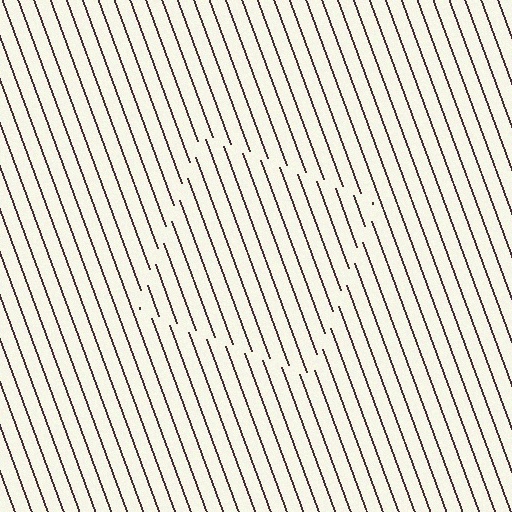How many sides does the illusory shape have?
4 sides — the line-ends trace a square.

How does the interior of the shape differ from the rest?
The interior of the shape contains the same grating, shifted by half a period — the contour is defined by the phase discontinuity where line-ends from the inner and outer gratings abut.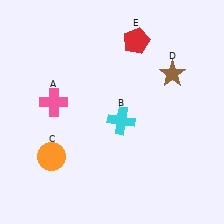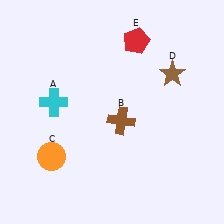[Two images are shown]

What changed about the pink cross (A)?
In Image 1, A is pink. In Image 2, it changed to cyan.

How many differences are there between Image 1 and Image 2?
There are 2 differences between the two images.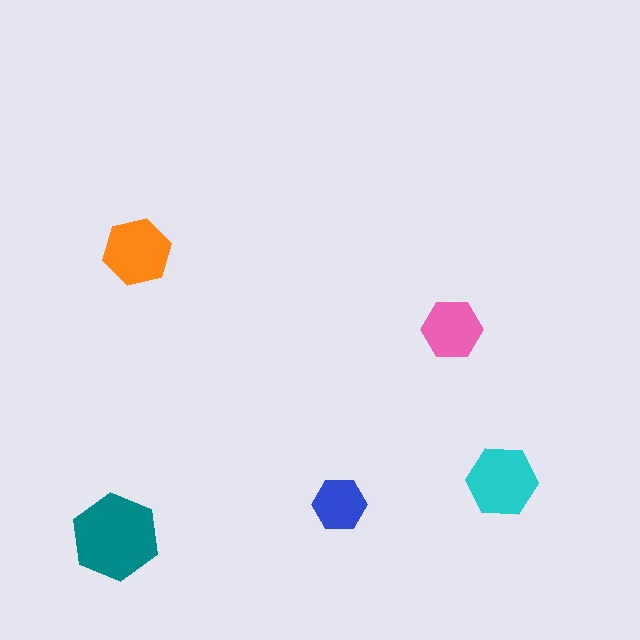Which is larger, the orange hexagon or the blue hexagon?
The orange one.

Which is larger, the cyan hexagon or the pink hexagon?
The cyan one.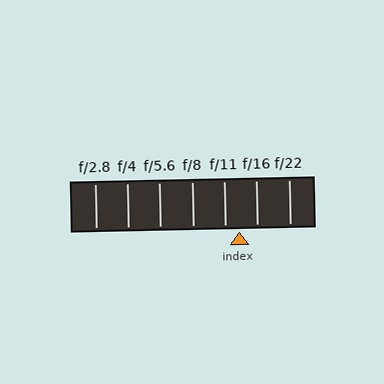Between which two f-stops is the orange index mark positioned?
The index mark is between f/11 and f/16.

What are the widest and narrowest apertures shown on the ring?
The widest aperture shown is f/2.8 and the narrowest is f/22.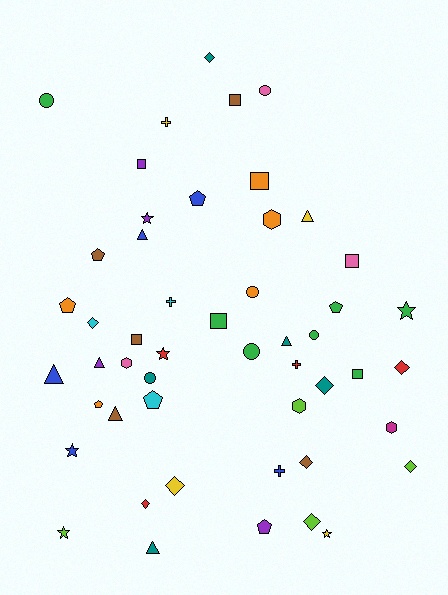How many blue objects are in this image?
There are 5 blue objects.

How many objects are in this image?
There are 50 objects.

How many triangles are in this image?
There are 7 triangles.